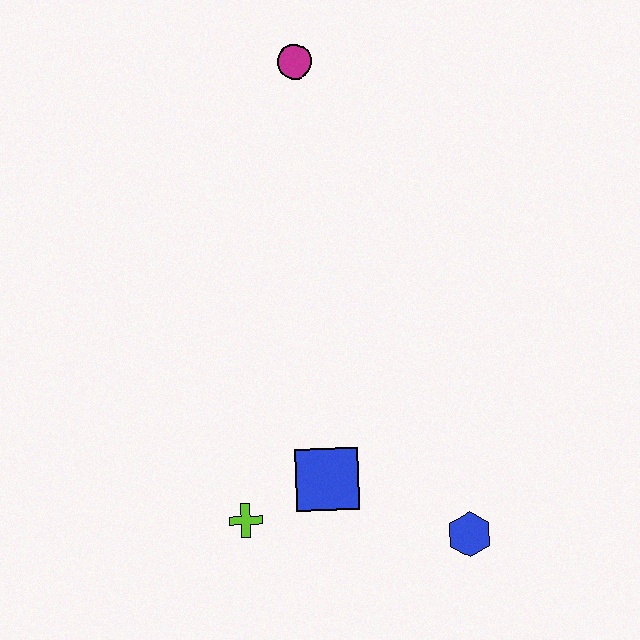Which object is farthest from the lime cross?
The magenta circle is farthest from the lime cross.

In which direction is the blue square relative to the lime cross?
The blue square is to the right of the lime cross.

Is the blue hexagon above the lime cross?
No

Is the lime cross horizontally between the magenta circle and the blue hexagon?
No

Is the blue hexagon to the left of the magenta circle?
No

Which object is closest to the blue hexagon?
The blue square is closest to the blue hexagon.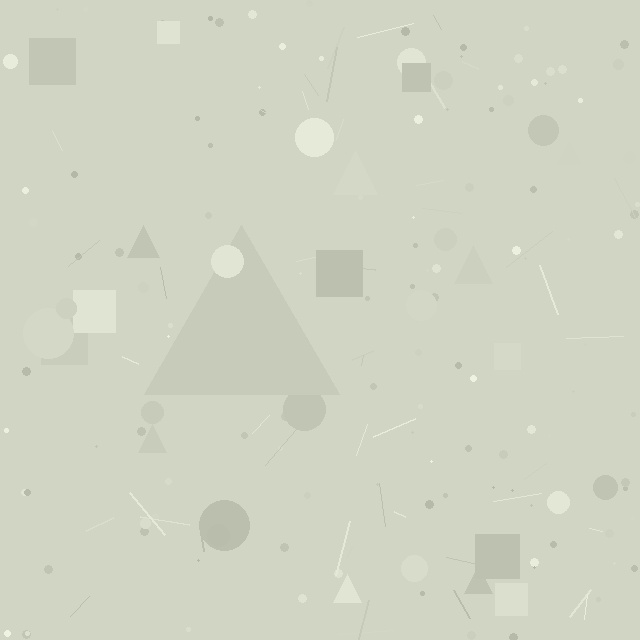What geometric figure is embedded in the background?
A triangle is embedded in the background.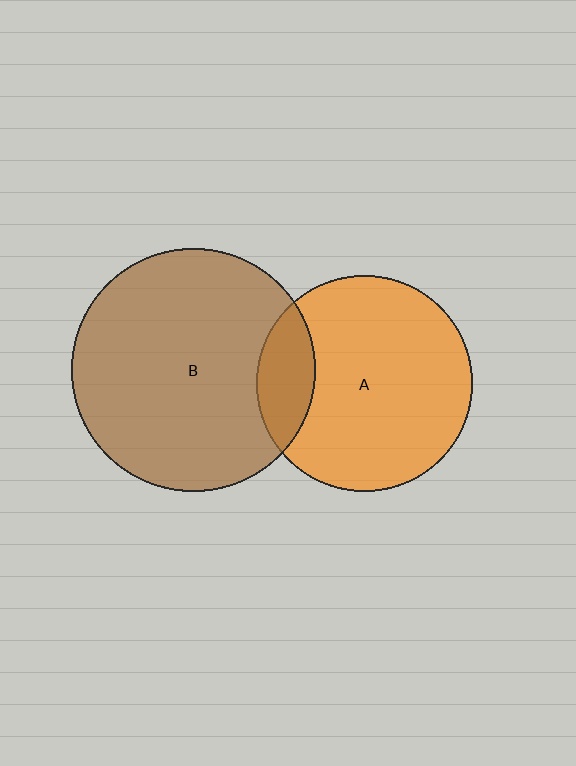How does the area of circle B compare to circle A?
Approximately 1.3 times.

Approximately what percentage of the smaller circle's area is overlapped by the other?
Approximately 15%.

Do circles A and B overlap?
Yes.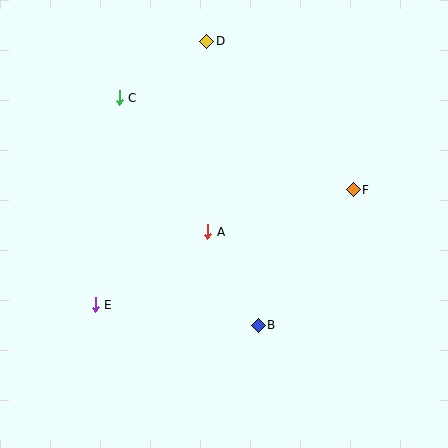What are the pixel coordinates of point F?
Point F is at (353, 190).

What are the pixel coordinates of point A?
Point A is at (208, 232).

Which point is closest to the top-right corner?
Point F is closest to the top-right corner.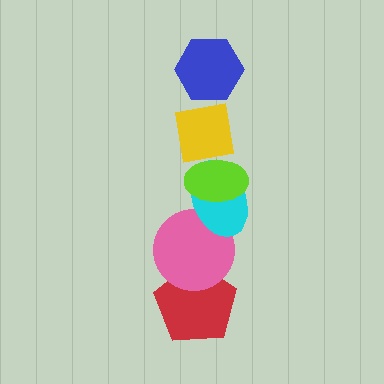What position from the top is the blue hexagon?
The blue hexagon is 1st from the top.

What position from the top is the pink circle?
The pink circle is 5th from the top.